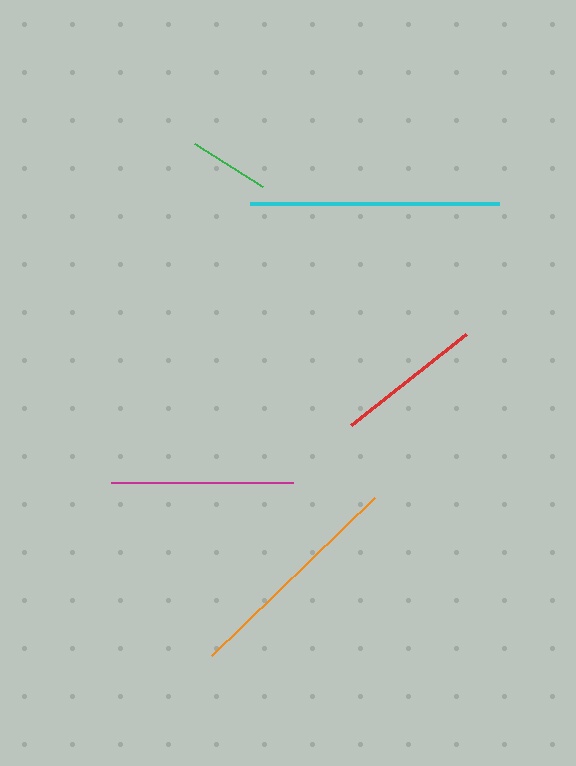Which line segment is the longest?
The cyan line is the longest at approximately 250 pixels.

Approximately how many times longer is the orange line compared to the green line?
The orange line is approximately 2.8 times the length of the green line.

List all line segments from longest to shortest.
From longest to shortest: cyan, orange, magenta, red, green.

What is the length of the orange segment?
The orange segment is approximately 228 pixels long.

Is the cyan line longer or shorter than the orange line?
The cyan line is longer than the orange line.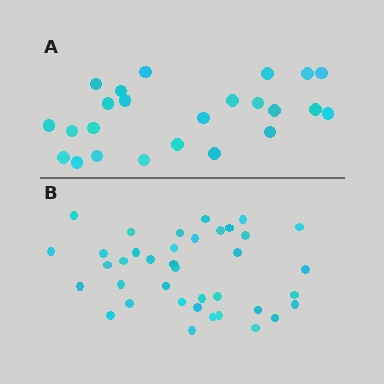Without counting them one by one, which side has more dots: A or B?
Region B (the bottom region) has more dots.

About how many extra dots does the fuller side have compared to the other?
Region B has approximately 15 more dots than region A.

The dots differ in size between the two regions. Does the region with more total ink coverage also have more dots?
No. Region A has more total ink coverage because its dots are larger, but region B actually contains more individual dots. Total area can be misleading — the number of items is what matters here.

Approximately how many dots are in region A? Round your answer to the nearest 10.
About 20 dots. (The exact count is 24, which rounds to 20.)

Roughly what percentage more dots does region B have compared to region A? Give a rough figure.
About 60% more.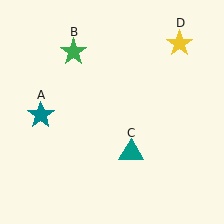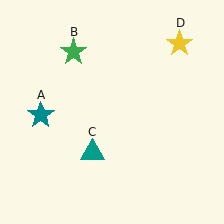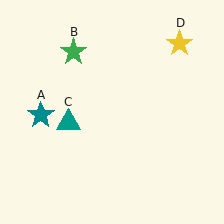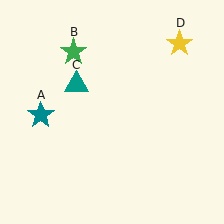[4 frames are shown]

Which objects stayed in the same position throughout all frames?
Teal star (object A) and green star (object B) and yellow star (object D) remained stationary.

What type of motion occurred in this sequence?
The teal triangle (object C) rotated clockwise around the center of the scene.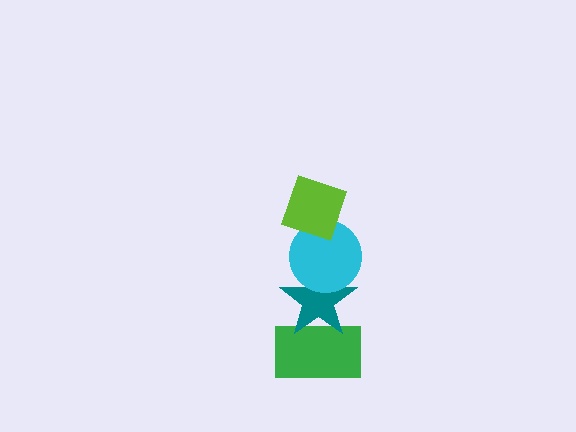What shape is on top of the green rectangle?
The teal star is on top of the green rectangle.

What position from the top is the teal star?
The teal star is 3rd from the top.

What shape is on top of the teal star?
The cyan circle is on top of the teal star.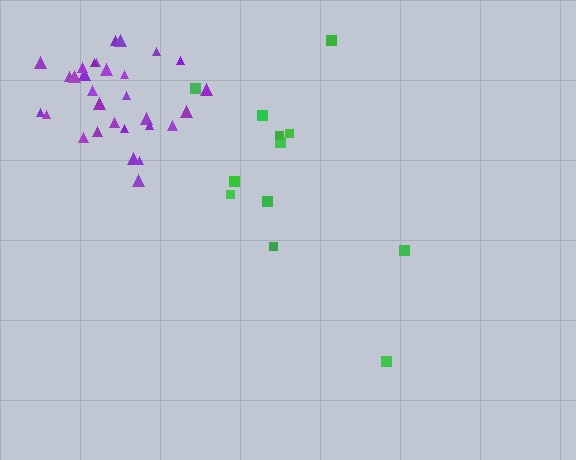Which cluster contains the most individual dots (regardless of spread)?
Purple (30).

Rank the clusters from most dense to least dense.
purple, green.